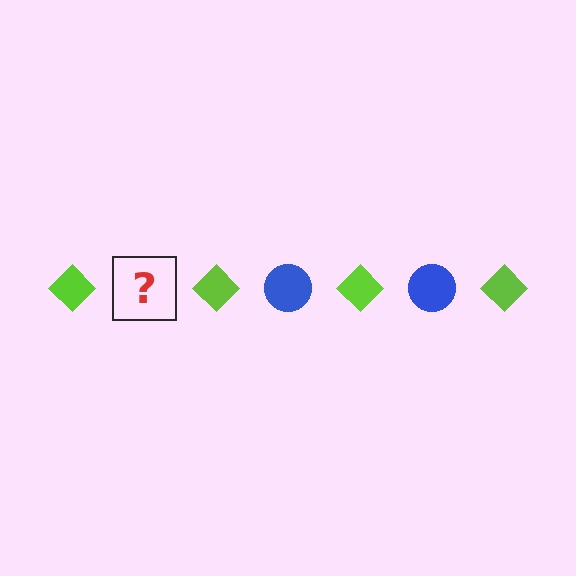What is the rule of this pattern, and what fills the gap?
The rule is that the pattern alternates between lime diamond and blue circle. The gap should be filled with a blue circle.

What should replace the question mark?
The question mark should be replaced with a blue circle.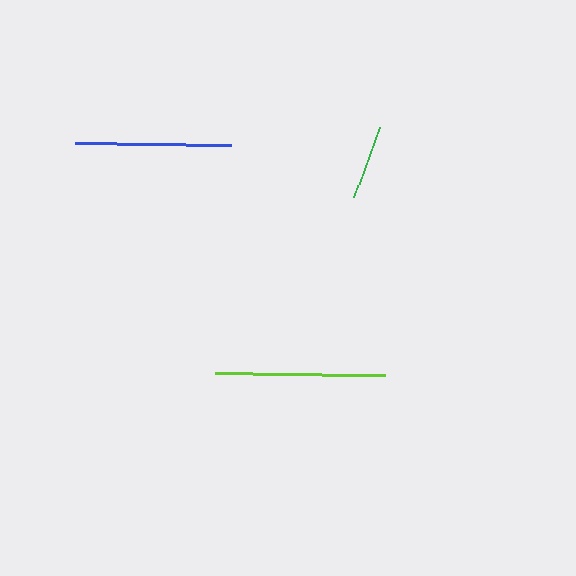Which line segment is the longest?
The lime line is the longest at approximately 170 pixels.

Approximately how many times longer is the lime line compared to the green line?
The lime line is approximately 2.3 times the length of the green line.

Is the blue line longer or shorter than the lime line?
The lime line is longer than the blue line.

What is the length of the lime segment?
The lime segment is approximately 170 pixels long.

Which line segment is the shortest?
The green line is the shortest at approximately 74 pixels.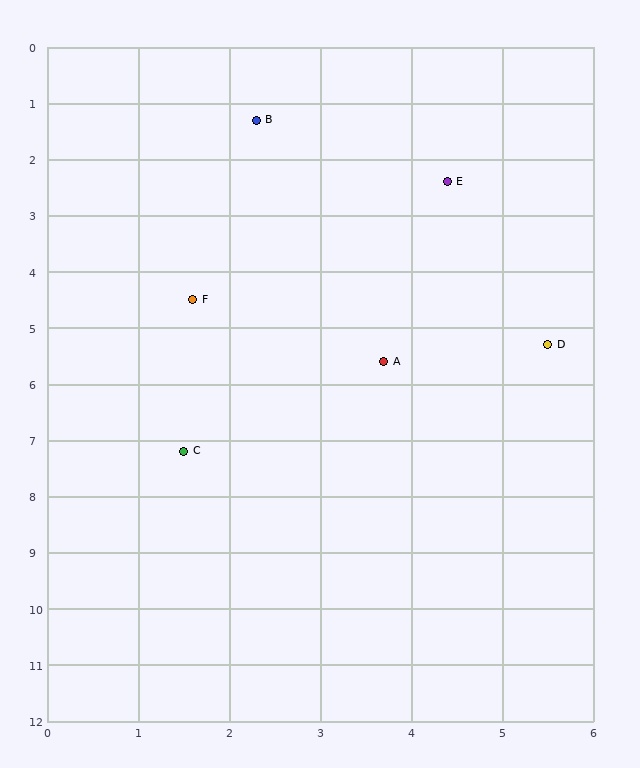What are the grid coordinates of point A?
Point A is at approximately (3.7, 5.6).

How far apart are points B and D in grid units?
Points B and D are about 5.1 grid units apart.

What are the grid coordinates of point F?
Point F is at approximately (1.6, 4.5).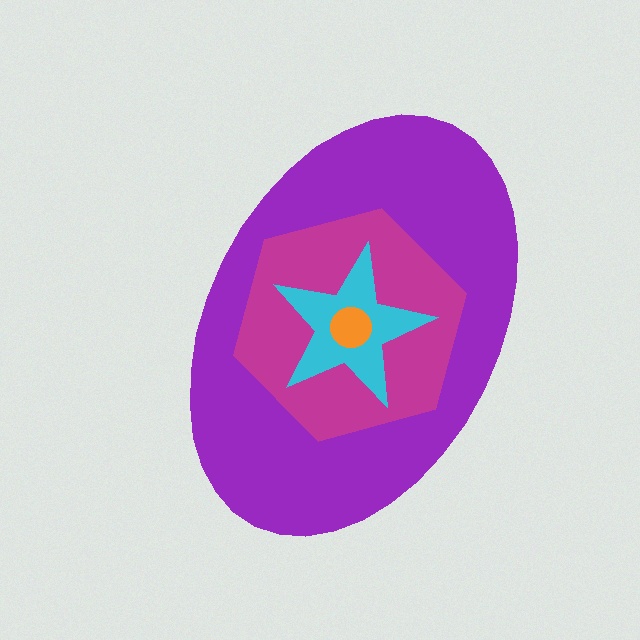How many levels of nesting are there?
4.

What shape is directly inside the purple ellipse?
The magenta hexagon.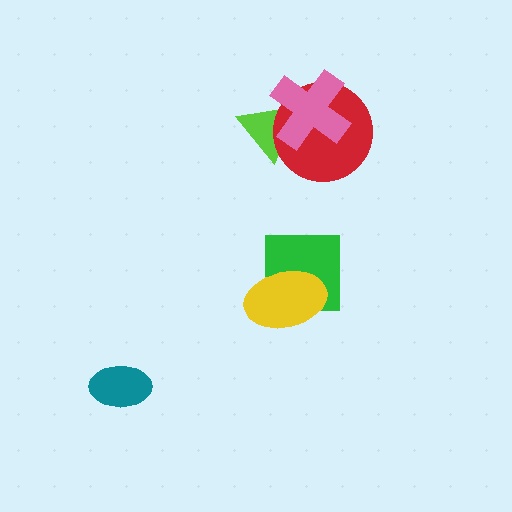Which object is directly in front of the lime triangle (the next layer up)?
The red circle is directly in front of the lime triangle.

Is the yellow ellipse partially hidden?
No, no other shape covers it.